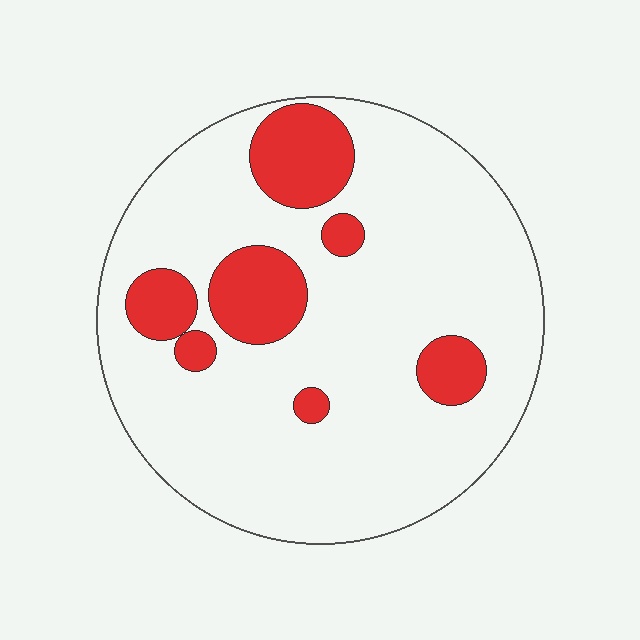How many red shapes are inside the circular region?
7.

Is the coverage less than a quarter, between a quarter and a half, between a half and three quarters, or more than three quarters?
Less than a quarter.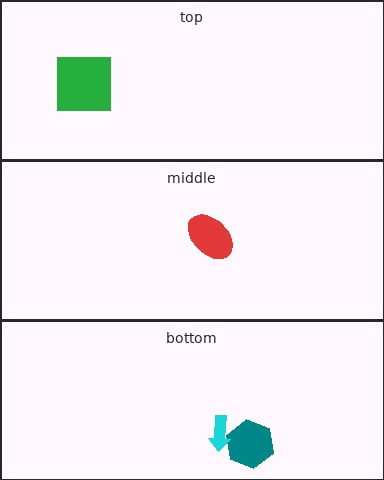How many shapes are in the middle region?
1.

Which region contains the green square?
The top region.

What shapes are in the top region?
The green square.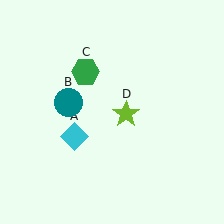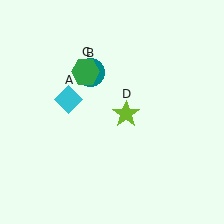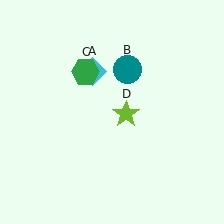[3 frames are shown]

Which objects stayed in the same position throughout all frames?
Green hexagon (object C) and lime star (object D) remained stationary.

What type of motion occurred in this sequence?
The cyan diamond (object A), teal circle (object B) rotated clockwise around the center of the scene.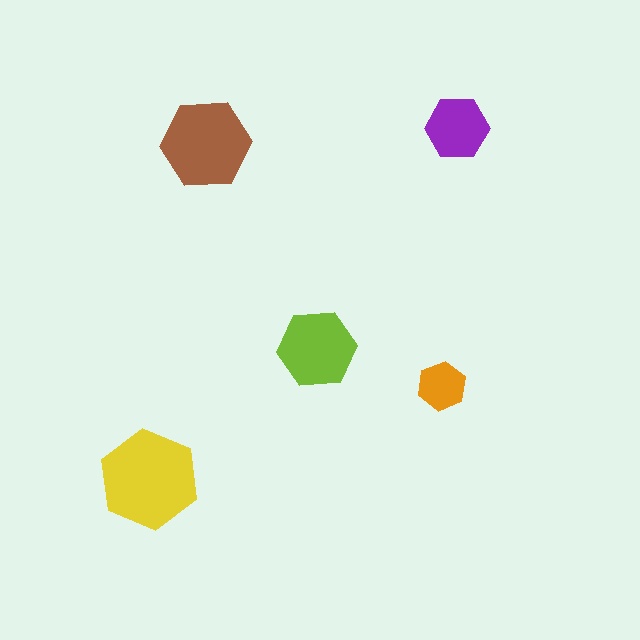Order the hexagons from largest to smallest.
the yellow one, the brown one, the lime one, the purple one, the orange one.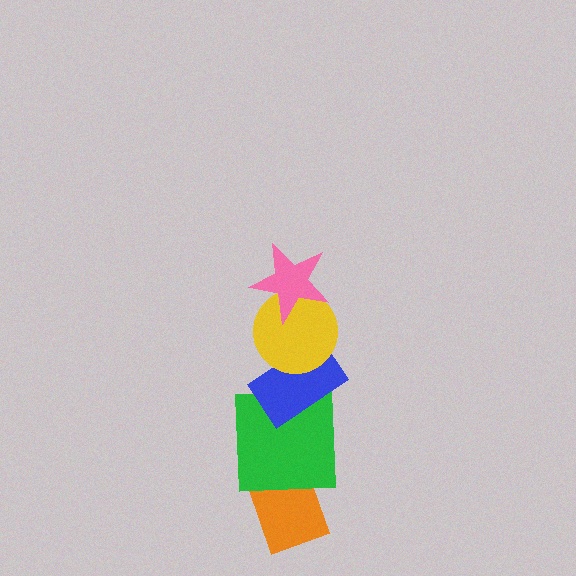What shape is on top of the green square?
The blue rectangle is on top of the green square.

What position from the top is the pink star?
The pink star is 1st from the top.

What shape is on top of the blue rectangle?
The yellow circle is on top of the blue rectangle.